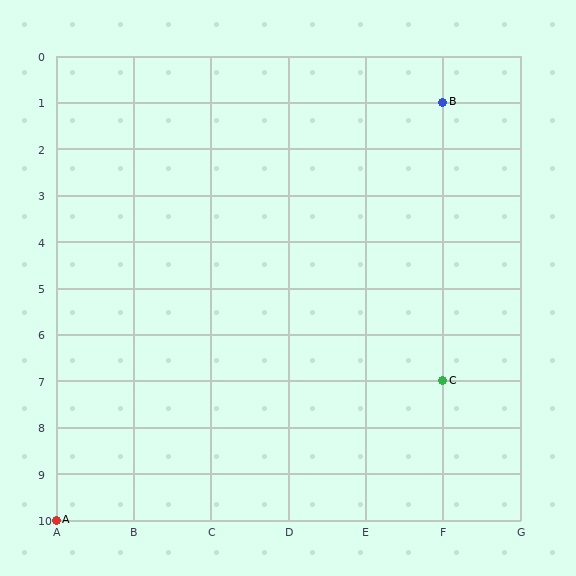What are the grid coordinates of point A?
Point A is at grid coordinates (A, 10).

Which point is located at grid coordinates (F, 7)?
Point C is at (F, 7).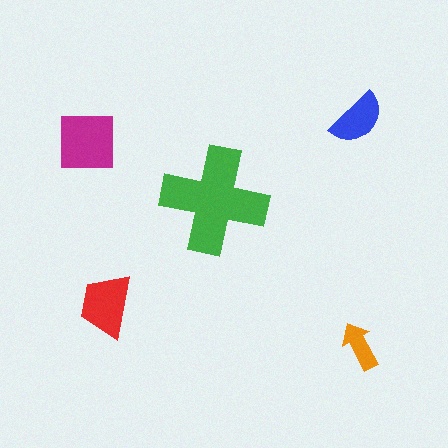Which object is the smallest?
The orange arrow.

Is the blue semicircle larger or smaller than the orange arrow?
Larger.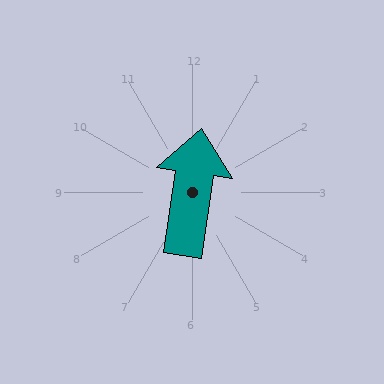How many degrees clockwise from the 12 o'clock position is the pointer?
Approximately 9 degrees.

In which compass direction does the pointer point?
North.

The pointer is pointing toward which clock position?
Roughly 12 o'clock.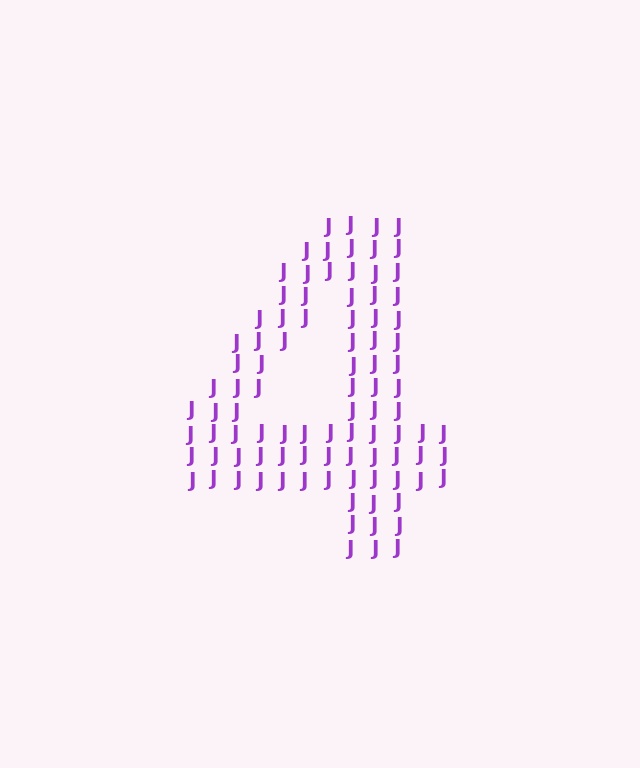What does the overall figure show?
The overall figure shows the digit 4.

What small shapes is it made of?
It is made of small letter J's.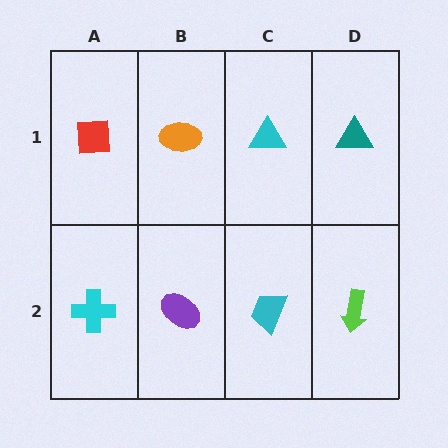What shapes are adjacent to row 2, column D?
A teal triangle (row 1, column D), a cyan trapezoid (row 2, column C).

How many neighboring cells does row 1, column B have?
3.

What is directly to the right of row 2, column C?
A lime arrow.